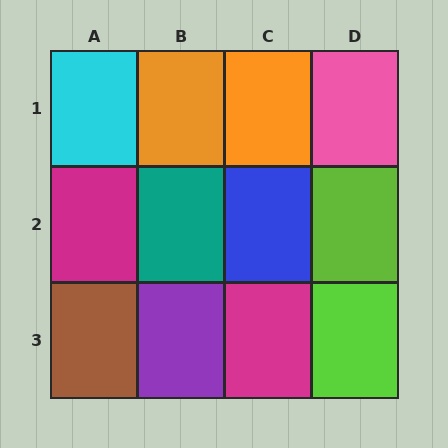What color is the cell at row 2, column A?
Magenta.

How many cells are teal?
1 cell is teal.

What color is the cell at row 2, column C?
Blue.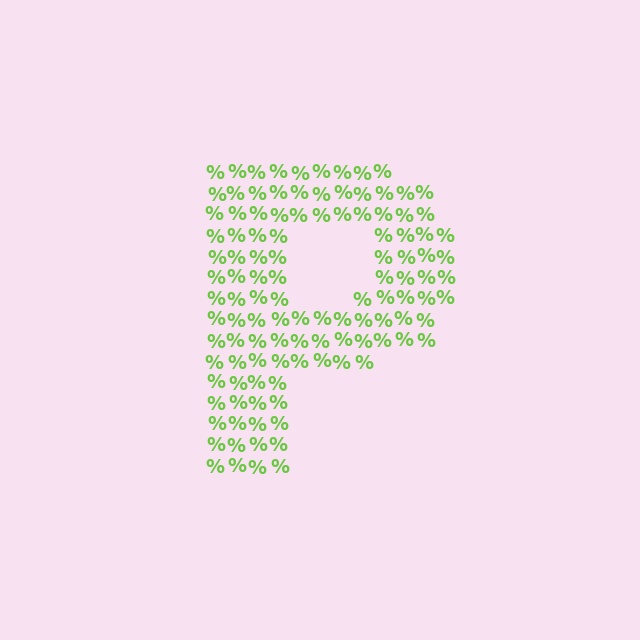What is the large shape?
The large shape is the letter P.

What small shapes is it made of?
It is made of small percent signs.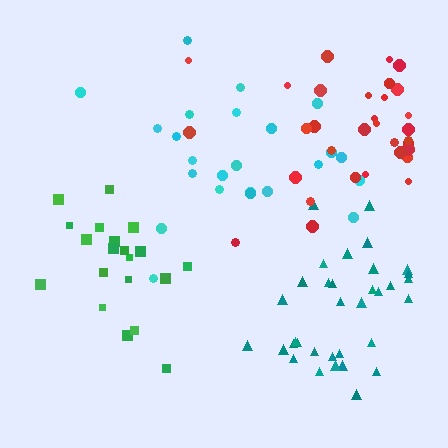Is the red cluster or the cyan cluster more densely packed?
Red.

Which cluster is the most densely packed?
Teal.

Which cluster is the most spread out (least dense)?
Cyan.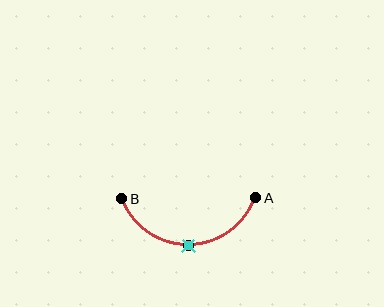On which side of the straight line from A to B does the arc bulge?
The arc bulges below the straight line connecting A and B.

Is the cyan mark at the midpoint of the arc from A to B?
Yes. The cyan mark lies on the arc at equal arc-length from both A and B — it is the arc midpoint.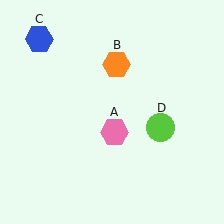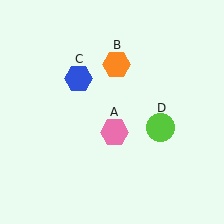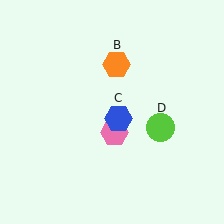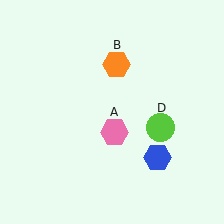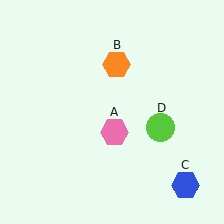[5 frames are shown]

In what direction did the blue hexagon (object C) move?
The blue hexagon (object C) moved down and to the right.